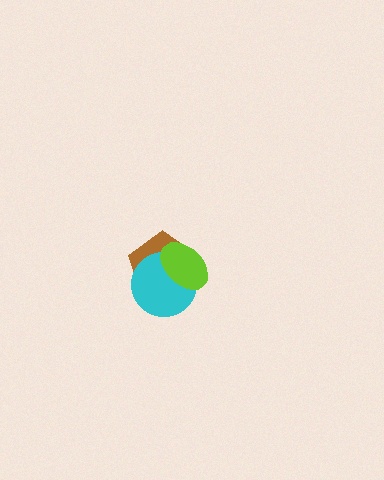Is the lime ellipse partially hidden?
No, no other shape covers it.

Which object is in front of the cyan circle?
The lime ellipse is in front of the cyan circle.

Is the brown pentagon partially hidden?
Yes, it is partially covered by another shape.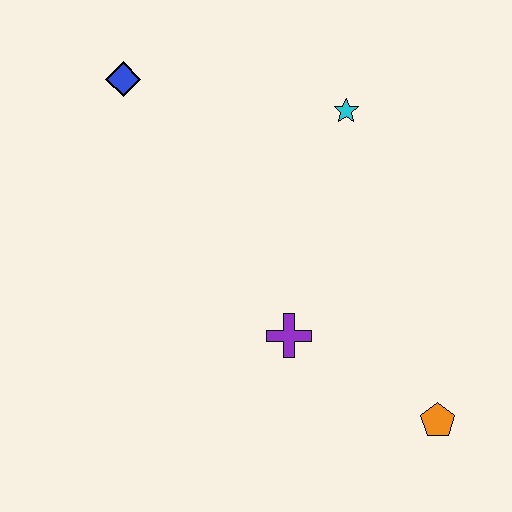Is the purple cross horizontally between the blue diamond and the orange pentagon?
Yes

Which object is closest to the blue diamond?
The cyan star is closest to the blue diamond.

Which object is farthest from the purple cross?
The blue diamond is farthest from the purple cross.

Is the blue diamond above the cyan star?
Yes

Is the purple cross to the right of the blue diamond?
Yes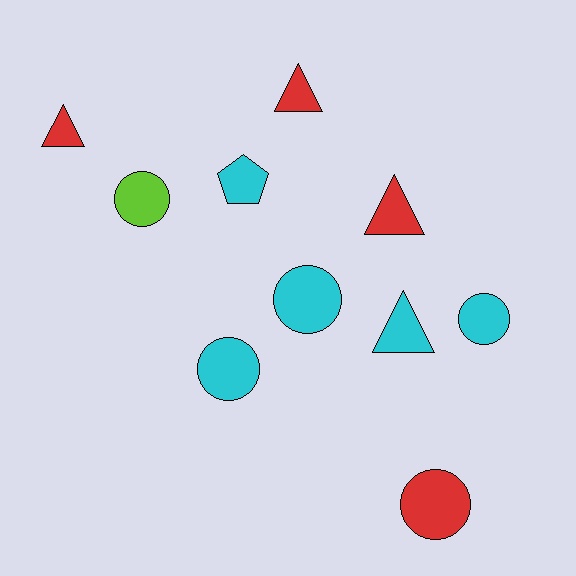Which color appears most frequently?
Cyan, with 5 objects.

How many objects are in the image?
There are 10 objects.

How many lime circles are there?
There is 1 lime circle.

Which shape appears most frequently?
Circle, with 5 objects.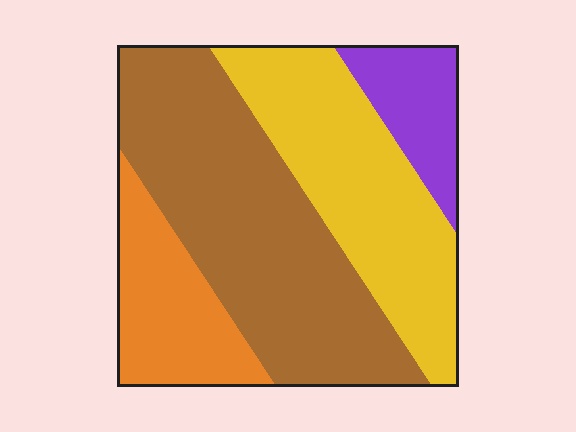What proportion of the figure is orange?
Orange takes up less than a quarter of the figure.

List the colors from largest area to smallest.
From largest to smallest: brown, yellow, orange, purple.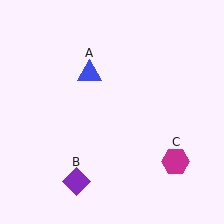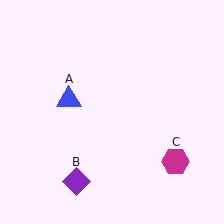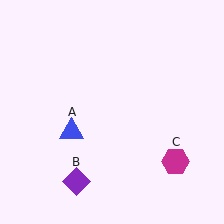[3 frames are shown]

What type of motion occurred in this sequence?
The blue triangle (object A) rotated counterclockwise around the center of the scene.